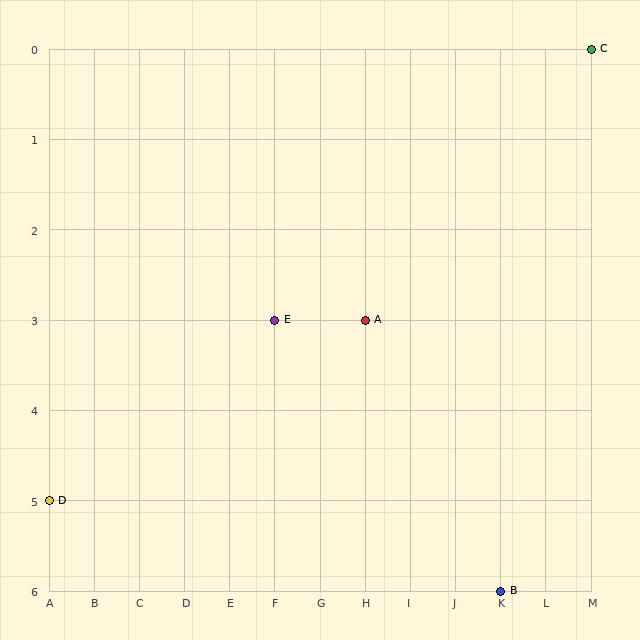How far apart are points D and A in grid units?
Points D and A are 7 columns and 2 rows apart (about 7.3 grid units diagonally).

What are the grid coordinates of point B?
Point B is at grid coordinates (K, 6).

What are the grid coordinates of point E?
Point E is at grid coordinates (F, 3).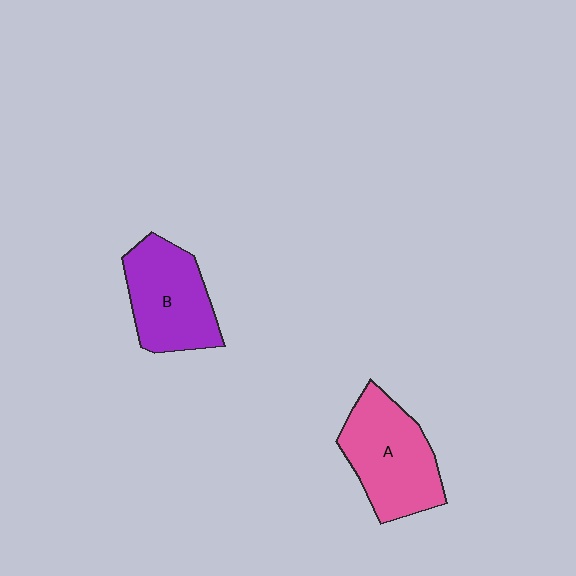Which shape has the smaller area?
Shape B (purple).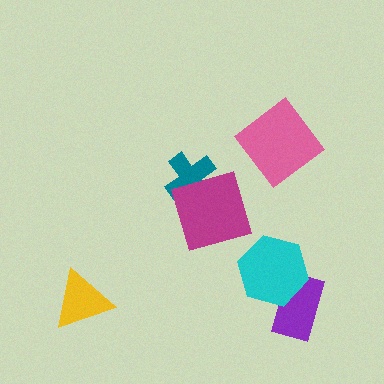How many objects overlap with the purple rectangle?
1 object overlaps with the purple rectangle.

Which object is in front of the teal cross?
The magenta square is in front of the teal cross.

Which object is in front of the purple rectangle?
The cyan hexagon is in front of the purple rectangle.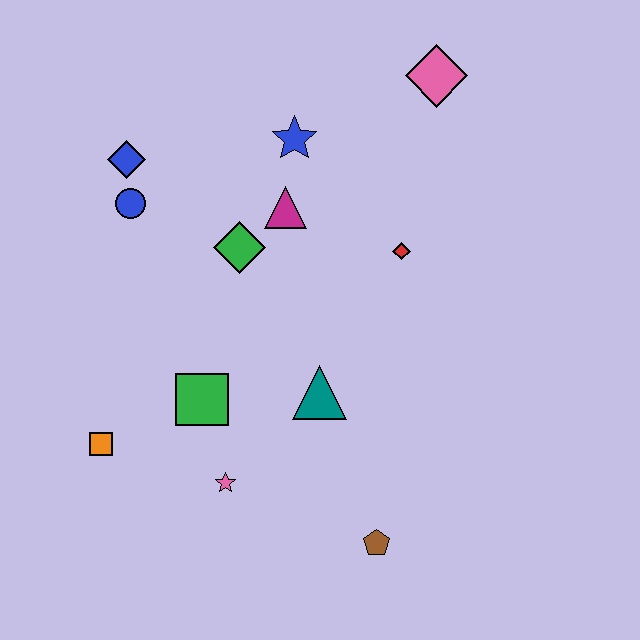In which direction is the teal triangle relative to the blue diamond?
The teal triangle is below the blue diamond.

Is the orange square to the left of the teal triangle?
Yes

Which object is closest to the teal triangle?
The green square is closest to the teal triangle.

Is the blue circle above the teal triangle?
Yes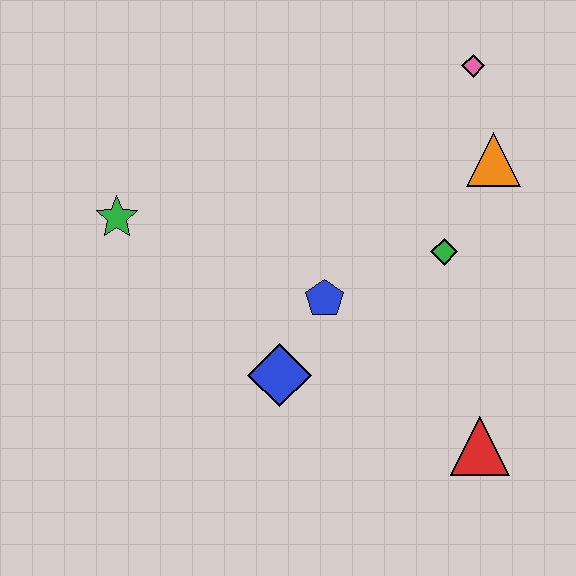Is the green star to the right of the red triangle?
No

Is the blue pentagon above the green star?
No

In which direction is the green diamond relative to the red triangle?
The green diamond is above the red triangle.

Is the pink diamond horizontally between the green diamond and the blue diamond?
No